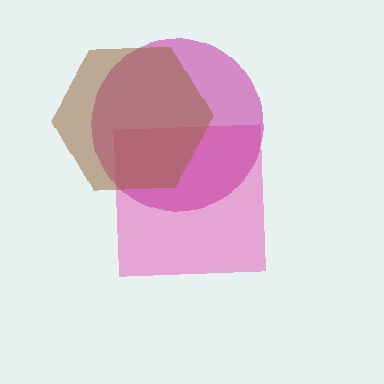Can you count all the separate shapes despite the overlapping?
Yes, there are 3 separate shapes.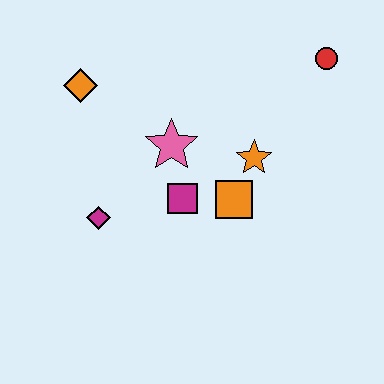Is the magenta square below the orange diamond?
Yes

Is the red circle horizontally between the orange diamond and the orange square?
No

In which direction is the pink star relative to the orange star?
The pink star is to the left of the orange star.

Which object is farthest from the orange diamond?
The red circle is farthest from the orange diamond.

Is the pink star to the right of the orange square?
No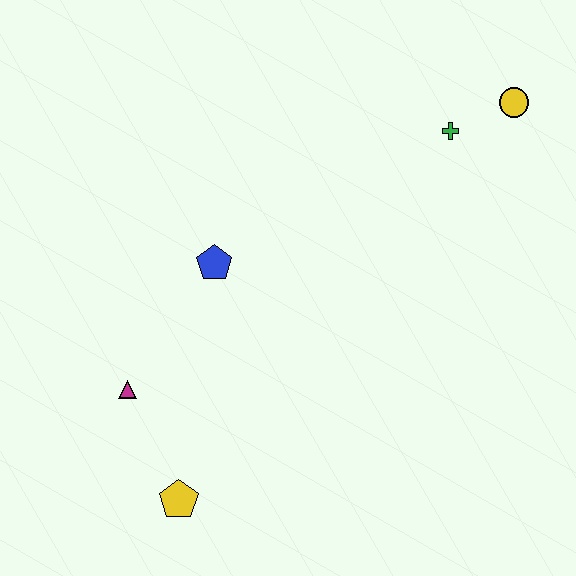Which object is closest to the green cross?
The yellow circle is closest to the green cross.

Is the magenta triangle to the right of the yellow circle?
No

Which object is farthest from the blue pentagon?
The yellow circle is farthest from the blue pentagon.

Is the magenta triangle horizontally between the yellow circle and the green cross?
No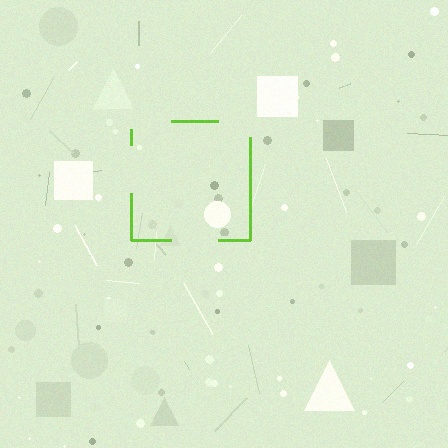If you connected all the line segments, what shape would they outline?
They would outline a square.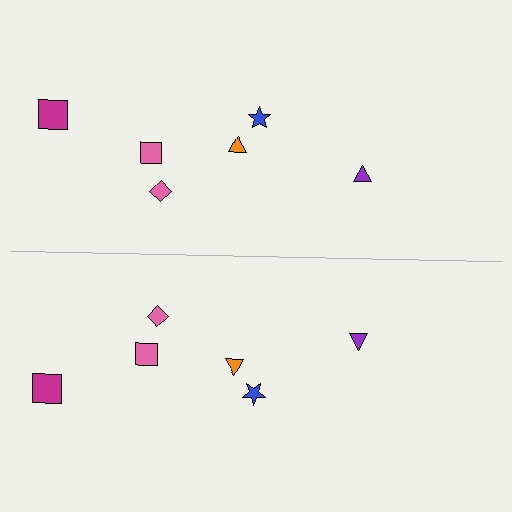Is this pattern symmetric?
Yes, this pattern has bilateral (reflection) symmetry.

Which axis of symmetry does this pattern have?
The pattern has a horizontal axis of symmetry running through the center of the image.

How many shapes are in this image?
There are 12 shapes in this image.